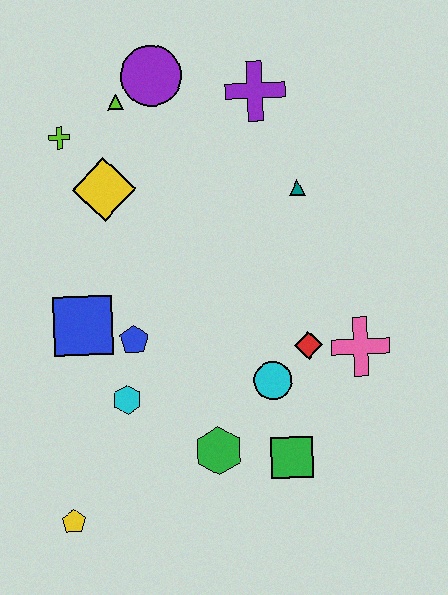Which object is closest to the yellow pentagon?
The cyan hexagon is closest to the yellow pentagon.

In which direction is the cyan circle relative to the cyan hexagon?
The cyan circle is to the right of the cyan hexagon.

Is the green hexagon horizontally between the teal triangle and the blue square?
Yes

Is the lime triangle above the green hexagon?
Yes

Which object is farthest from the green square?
The purple circle is farthest from the green square.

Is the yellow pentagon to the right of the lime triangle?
No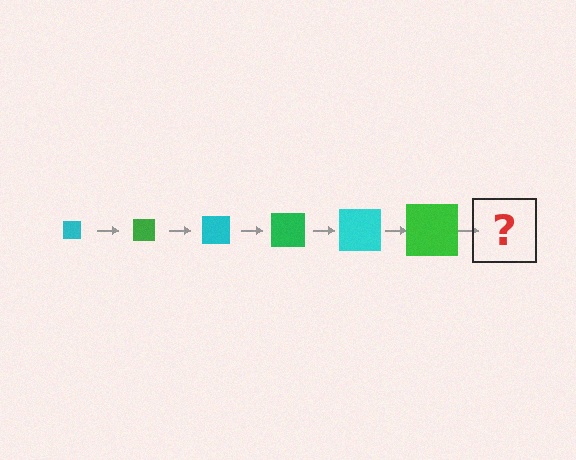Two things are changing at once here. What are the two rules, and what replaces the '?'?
The two rules are that the square grows larger each step and the color cycles through cyan and green. The '?' should be a cyan square, larger than the previous one.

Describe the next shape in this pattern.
It should be a cyan square, larger than the previous one.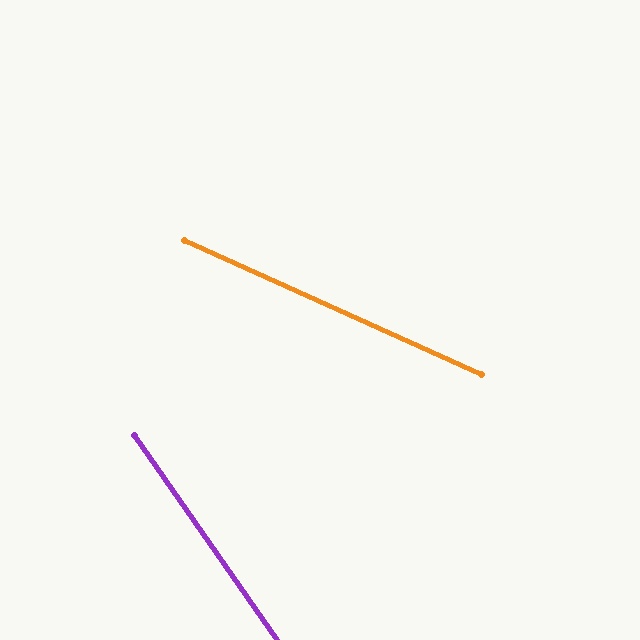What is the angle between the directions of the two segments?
Approximately 31 degrees.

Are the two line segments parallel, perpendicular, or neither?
Neither parallel nor perpendicular — they differ by about 31°.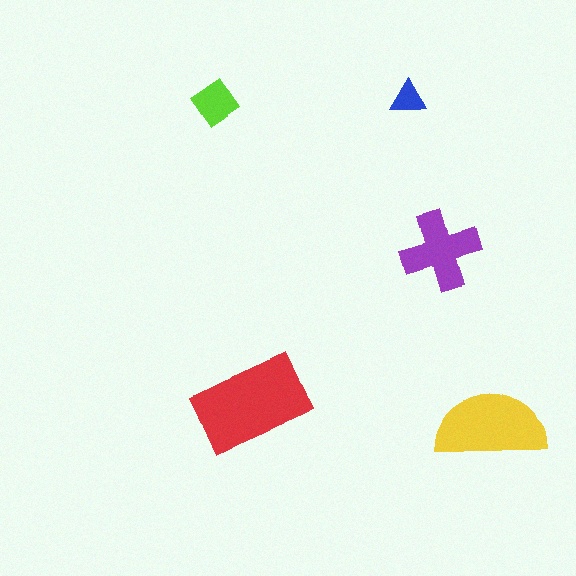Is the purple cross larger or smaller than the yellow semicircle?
Smaller.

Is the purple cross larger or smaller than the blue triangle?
Larger.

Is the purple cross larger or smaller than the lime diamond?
Larger.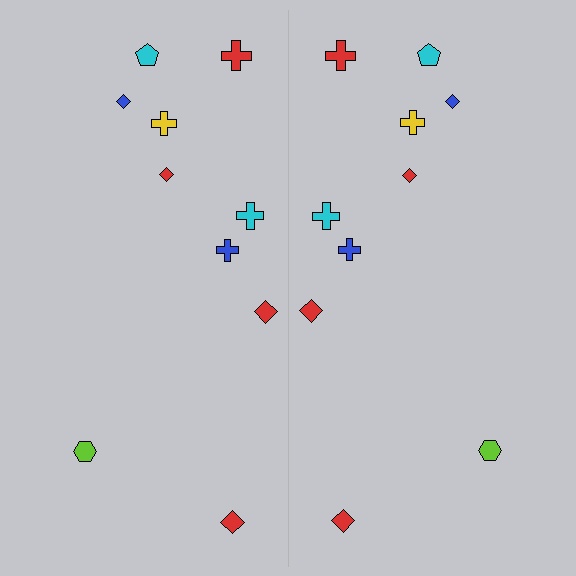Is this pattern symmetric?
Yes, this pattern has bilateral (reflection) symmetry.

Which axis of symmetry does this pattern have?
The pattern has a vertical axis of symmetry running through the center of the image.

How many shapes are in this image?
There are 20 shapes in this image.